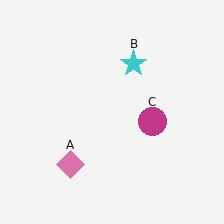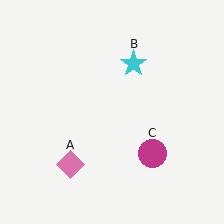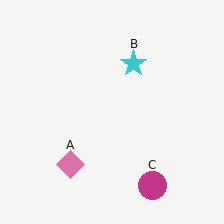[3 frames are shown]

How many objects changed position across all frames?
1 object changed position: magenta circle (object C).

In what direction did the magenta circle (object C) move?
The magenta circle (object C) moved down.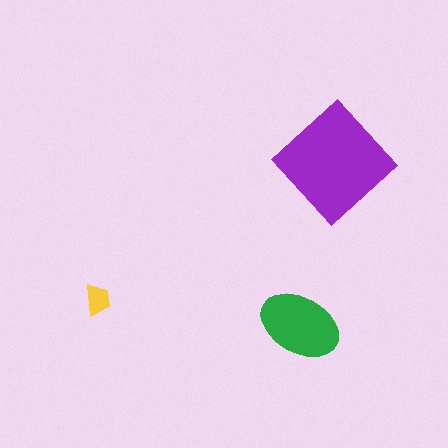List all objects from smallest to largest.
The yellow trapezoid, the green ellipse, the purple diamond.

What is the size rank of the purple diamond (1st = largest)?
1st.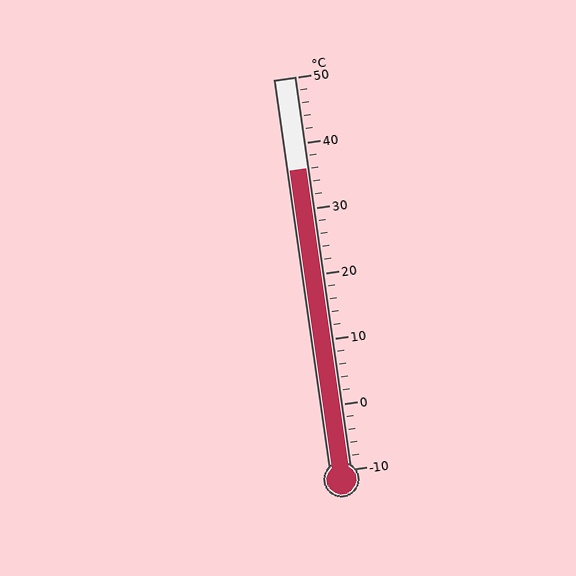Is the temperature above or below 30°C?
The temperature is above 30°C.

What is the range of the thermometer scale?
The thermometer scale ranges from -10°C to 50°C.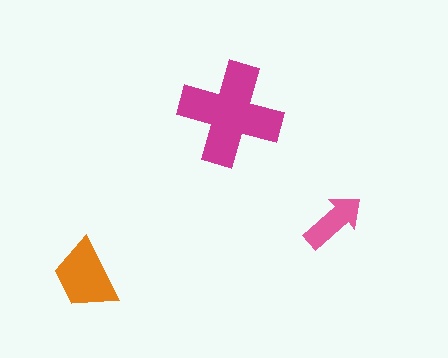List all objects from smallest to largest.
The pink arrow, the orange trapezoid, the magenta cross.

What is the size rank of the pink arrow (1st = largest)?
3rd.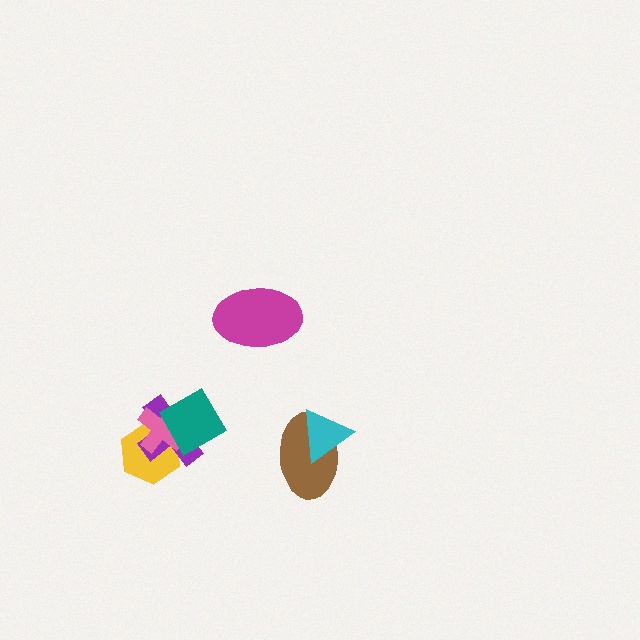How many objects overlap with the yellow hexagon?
3 objects overlap with the yellow hexagon.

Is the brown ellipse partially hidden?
Yes, it is partially covered by another shape.